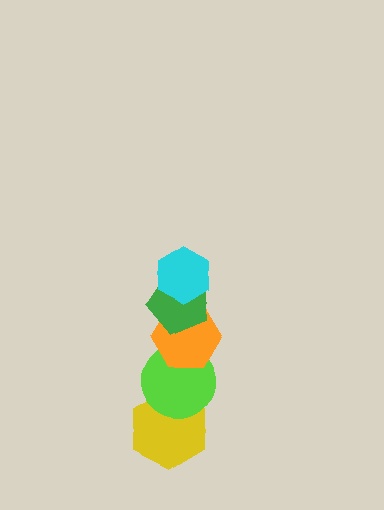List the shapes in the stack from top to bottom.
From top to bottom: the cyan hexagon, the green pentagon, the orange hexagon, the lime circle, the yellow hexagon.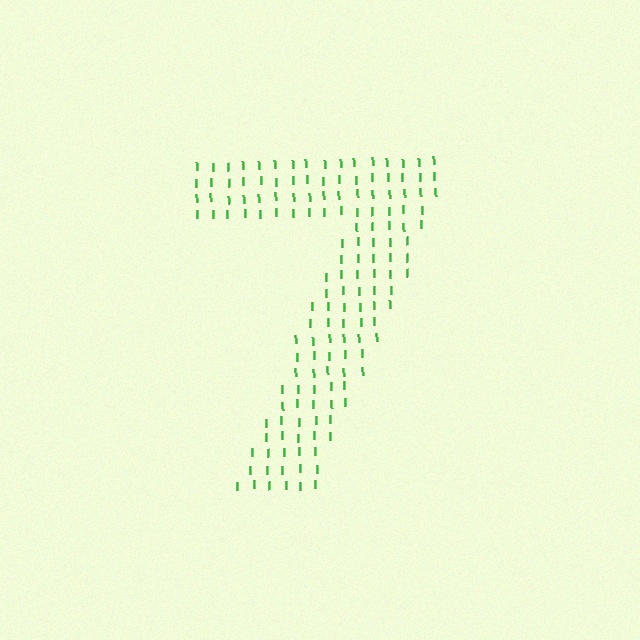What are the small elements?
The small elements are letter I's.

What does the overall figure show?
The overall figure shows the digit 7.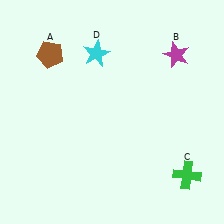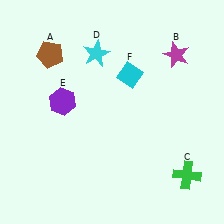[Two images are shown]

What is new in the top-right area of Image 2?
A cyan diamond (F) was added in the top-right area of Image 2.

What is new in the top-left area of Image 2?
A purple hexagon (E) was added in the top-left area of Image 2.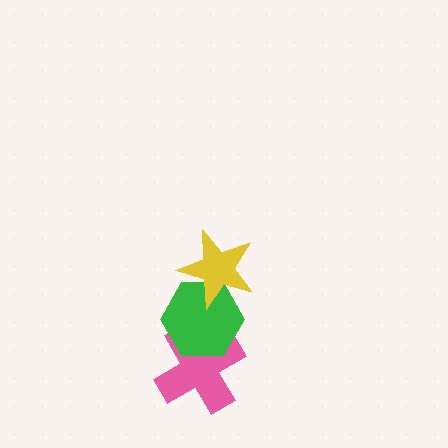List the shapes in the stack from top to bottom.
From top to bottom: the yellow star, the green hexagon, the pink cross.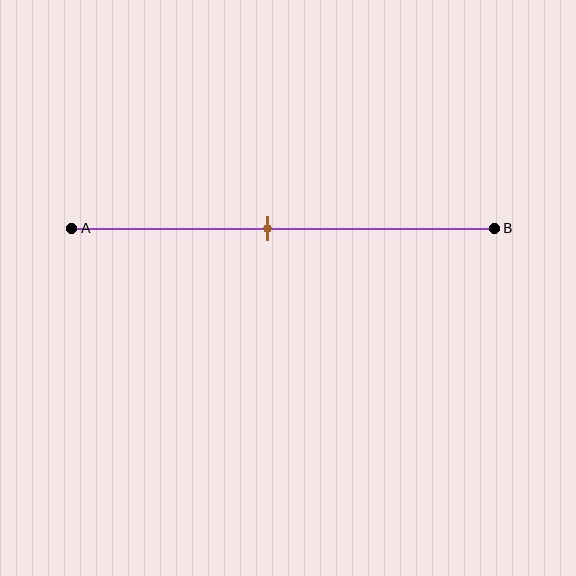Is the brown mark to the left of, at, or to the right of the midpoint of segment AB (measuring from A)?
The brown mark is to the left of the midpoint of segment AB.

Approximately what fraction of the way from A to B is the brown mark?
The brown mark is approximately 45% of the way from A to B.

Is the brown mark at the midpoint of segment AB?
No, the mark is at about 45% from A, not at the 50% midpoint.